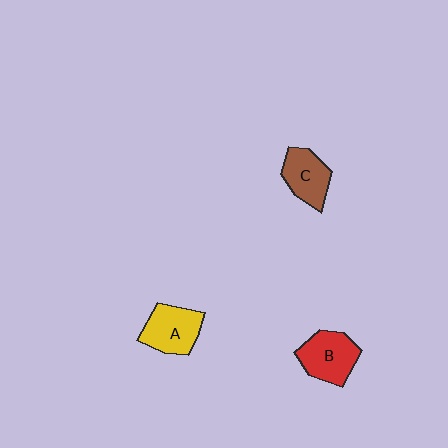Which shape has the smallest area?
Shape C (brown).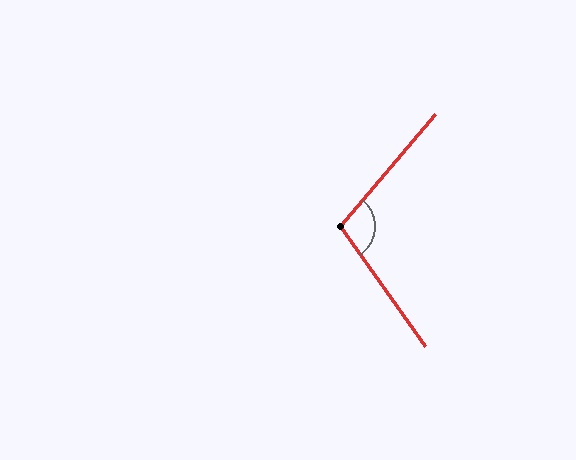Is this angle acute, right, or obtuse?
It is obtuse.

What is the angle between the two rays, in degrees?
Approximately 105 degrees.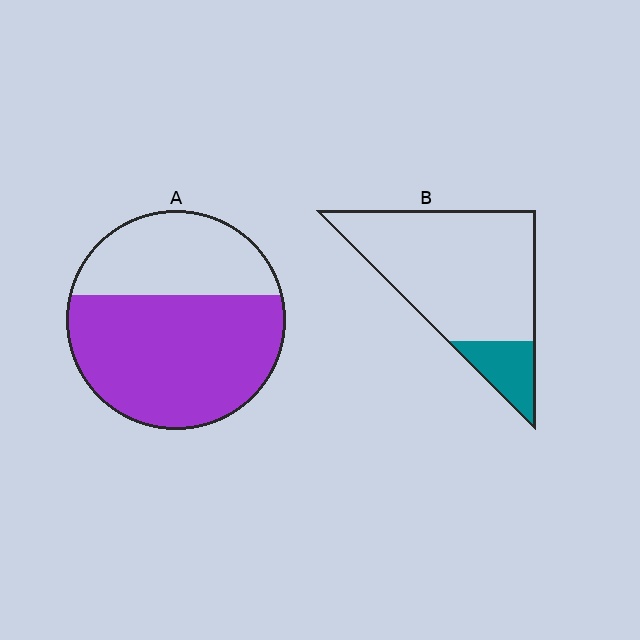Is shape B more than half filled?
No.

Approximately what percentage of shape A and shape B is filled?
A is approximately 65% and B is approximately 15%.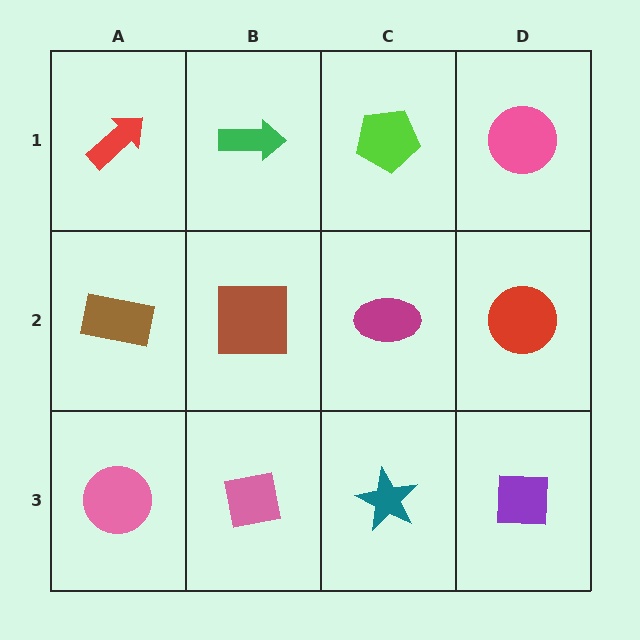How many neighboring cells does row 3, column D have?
2.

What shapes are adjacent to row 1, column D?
A red circle (row 2, column D), a lime pentagon (row 1, column C).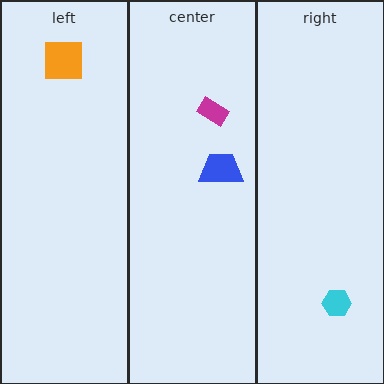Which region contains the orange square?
The left region.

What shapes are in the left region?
The orange square.